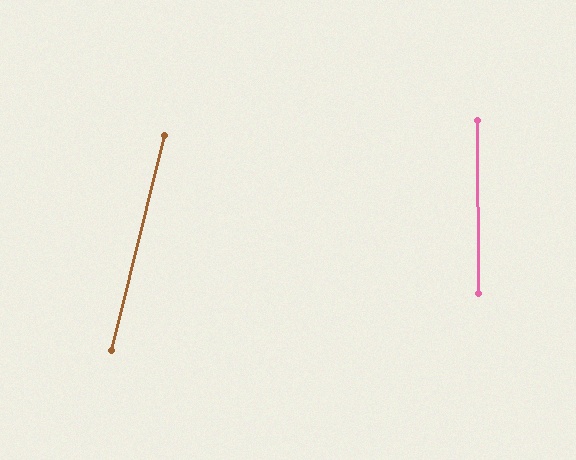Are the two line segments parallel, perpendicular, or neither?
Neither parallel nor perpendicular — they differ by about 14°.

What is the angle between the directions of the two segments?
Approximately 14 degrees.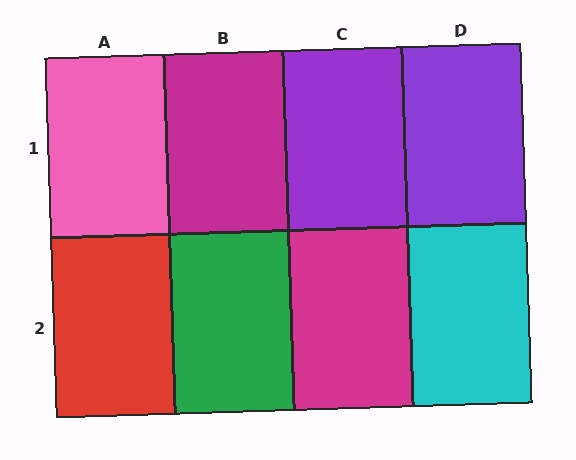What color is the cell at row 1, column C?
Purple.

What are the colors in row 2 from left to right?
Red, green, magenta, cyan.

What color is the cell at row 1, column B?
Magenta.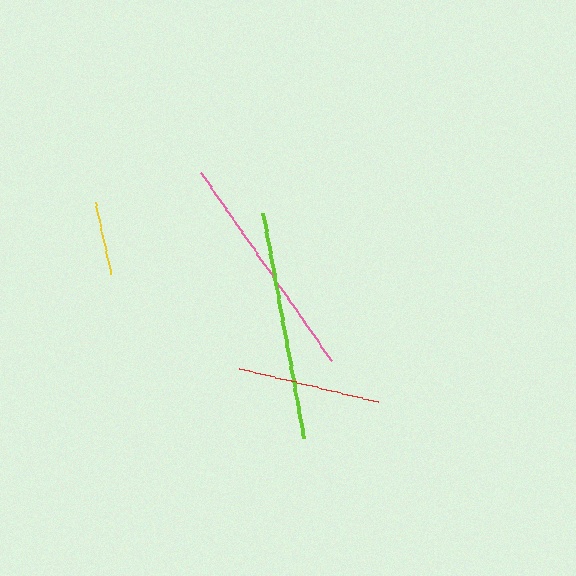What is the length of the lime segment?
The lime segment is approximately 229 pixels long.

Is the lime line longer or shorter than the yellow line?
The lime line is longer than the yellow line.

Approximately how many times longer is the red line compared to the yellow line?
The red line is approximately 1.9 times the length of the yellow line.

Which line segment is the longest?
The pink line is the longest at approximately 229 pixels.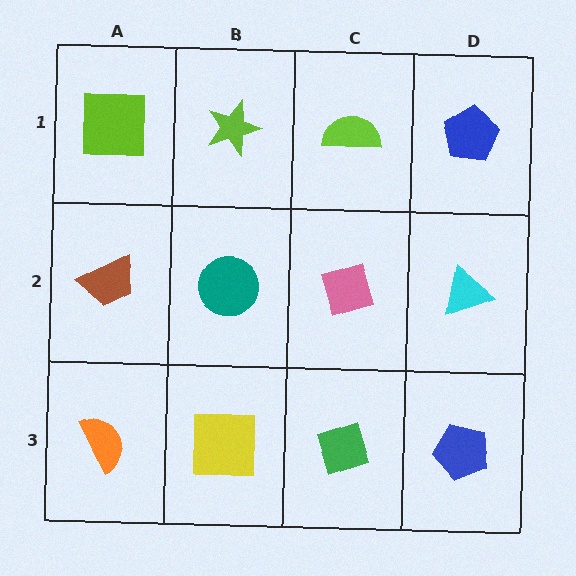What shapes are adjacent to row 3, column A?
A brown trapezoid (row 2, column A), a yellow square (row 3, column B).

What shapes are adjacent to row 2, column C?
A lime semicircle (row 1, column C), a green diamond (row 3, column C), a teal circle (row 2, column B), a cyan triangle (row 2, column D).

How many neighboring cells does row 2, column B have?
4.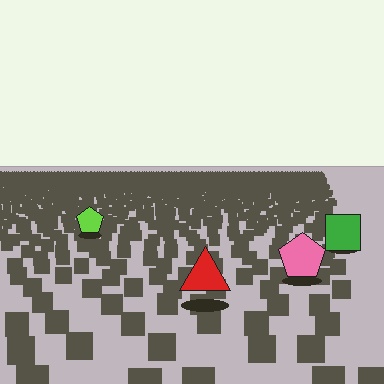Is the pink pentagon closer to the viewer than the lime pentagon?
Yes. The pink pentagon is closer — you can tell from the texture gradient: the ground texture is coarser near it.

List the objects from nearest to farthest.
From nearest to farthest: the red triangle, the pink pentagon, the green square, the lime pentagon.